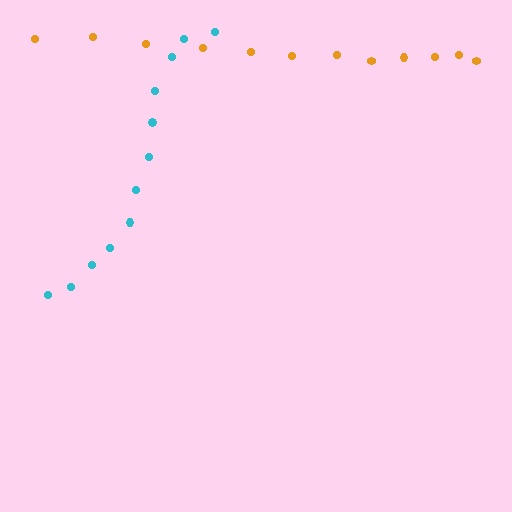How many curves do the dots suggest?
There are 2 distinct paths.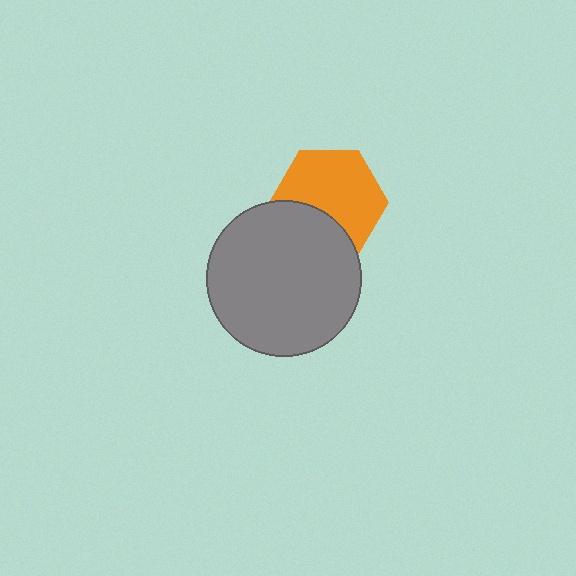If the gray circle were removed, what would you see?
You would see the complete orange hexagon.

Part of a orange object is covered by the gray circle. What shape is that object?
It is a hexagon.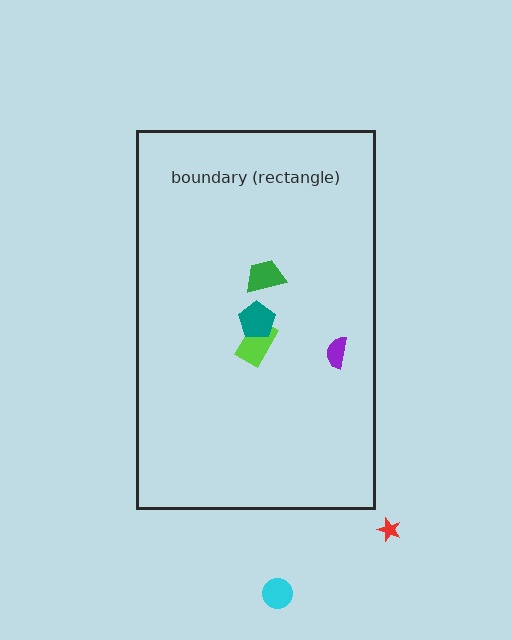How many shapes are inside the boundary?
4 inside, 2 outside.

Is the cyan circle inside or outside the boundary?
Outside.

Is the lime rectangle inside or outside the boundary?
Inside.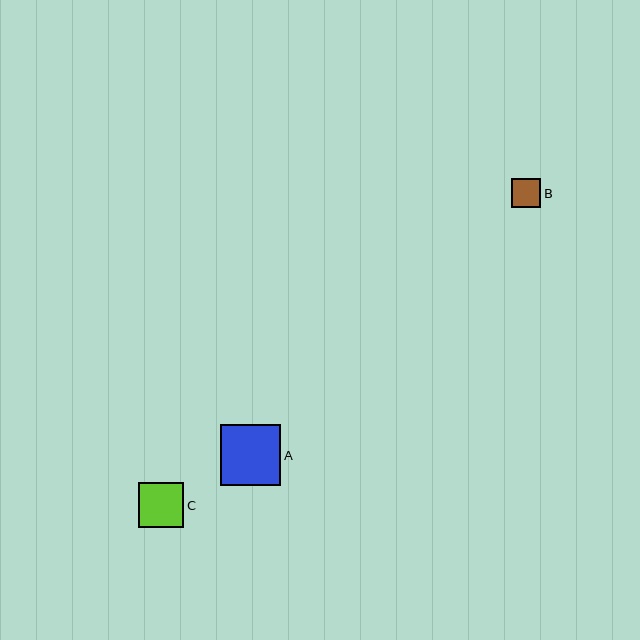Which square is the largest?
Square A is the largest with a size of approximately 60 pixels.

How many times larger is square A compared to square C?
Square A is approximately 1.3 times the size of square C.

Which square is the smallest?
Square B is the smallest with a size of approximately 29 pixels.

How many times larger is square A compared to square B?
Square A is approximately 2.1 times the size of square B.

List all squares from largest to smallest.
From largest to smallest: A, C, B.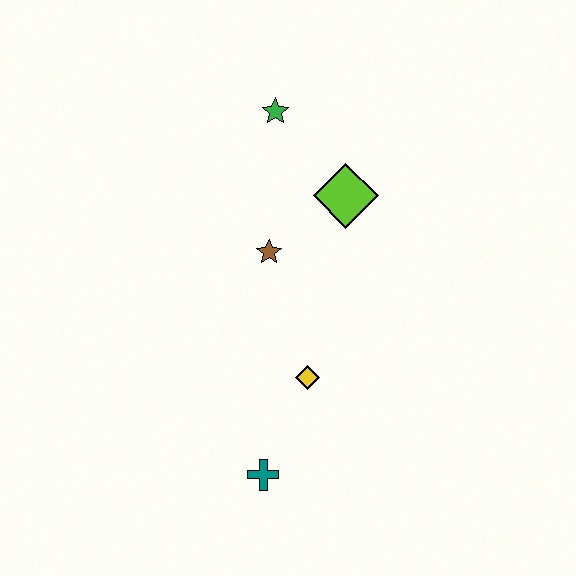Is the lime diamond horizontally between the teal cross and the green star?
No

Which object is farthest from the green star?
The teal cross is farthest from the green star.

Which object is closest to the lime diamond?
The brown star is closest to the lime diamond.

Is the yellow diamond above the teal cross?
Yes